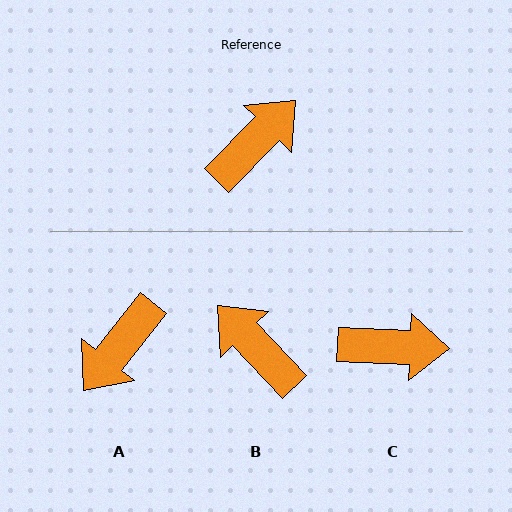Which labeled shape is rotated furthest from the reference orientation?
A, about 174 degrees away.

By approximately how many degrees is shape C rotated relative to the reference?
Approximately 47 degrees clockwise.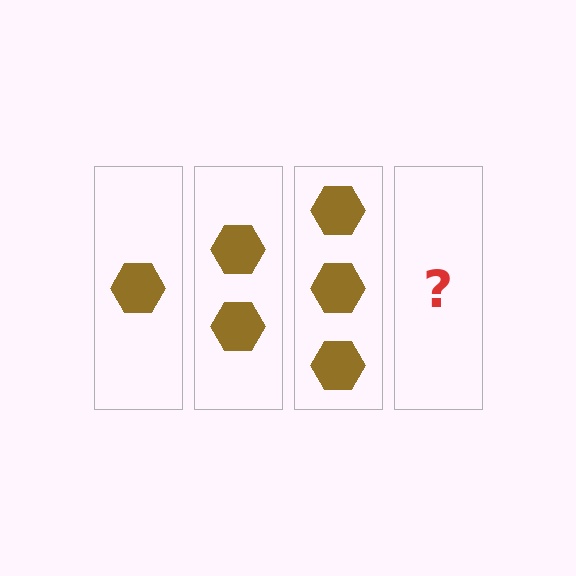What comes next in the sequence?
The next element should be 4 hexagons.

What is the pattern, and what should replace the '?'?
The pattern is that each step adds one more hexagon. The '?' should be 4 hexagons.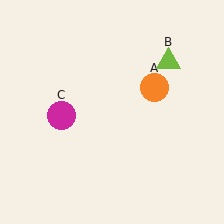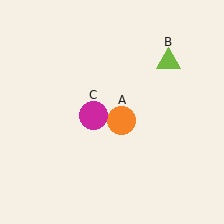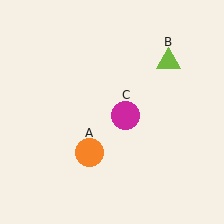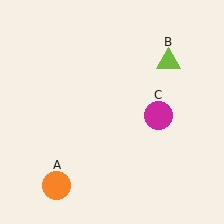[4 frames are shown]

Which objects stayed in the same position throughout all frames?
Lime triangle (object B) remained stationary.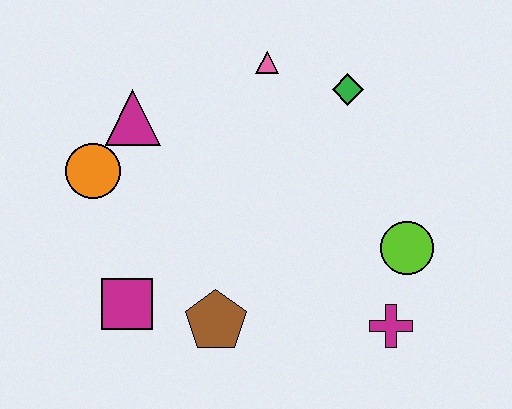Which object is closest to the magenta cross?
The lime circle is closest to the magenta cross.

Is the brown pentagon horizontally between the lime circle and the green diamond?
No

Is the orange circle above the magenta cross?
Yes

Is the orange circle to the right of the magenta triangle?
No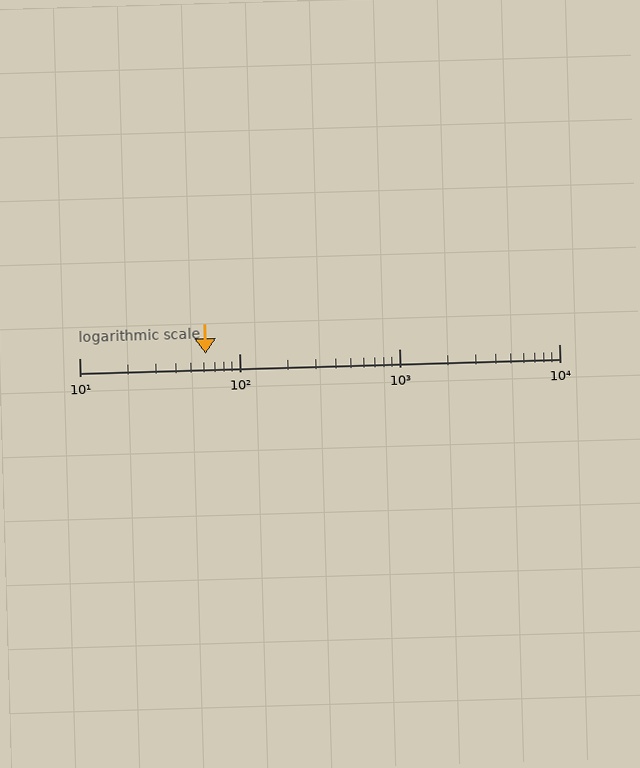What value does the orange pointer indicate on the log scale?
The pointer indicates approximately 62.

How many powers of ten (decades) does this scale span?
The scale spans 3 decades, from 10 to 10000.